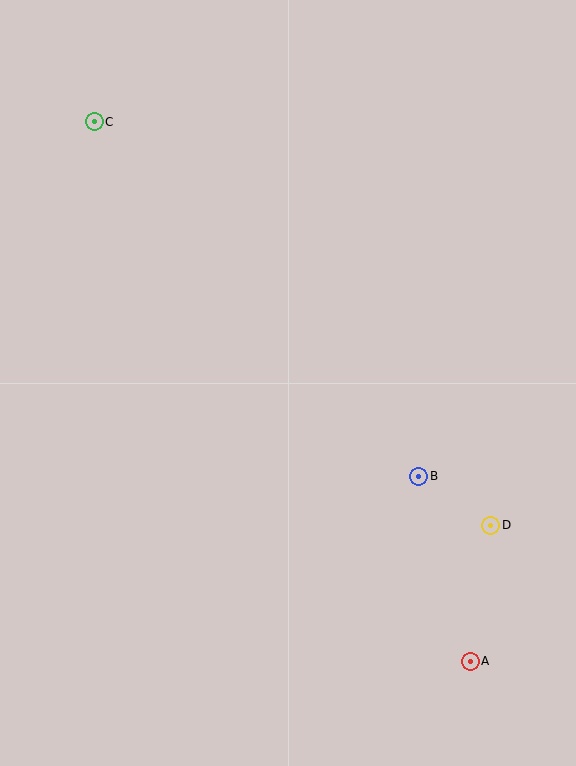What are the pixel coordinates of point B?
Point B is at (419, 476).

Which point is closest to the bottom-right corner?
Point A is closest to the bottom-right corner.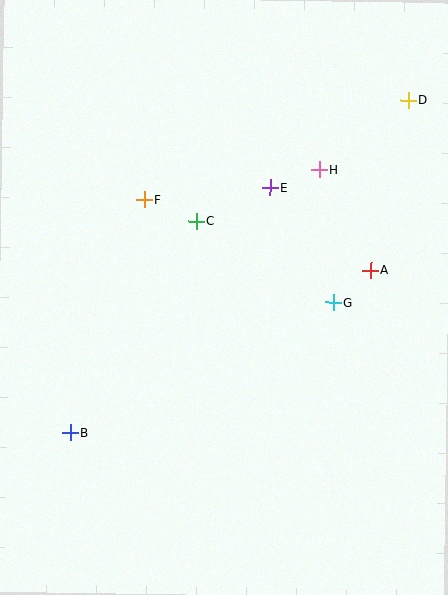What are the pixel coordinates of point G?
Point G is at (333, 303).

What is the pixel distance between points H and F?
The distance between H and F is 177 pixels.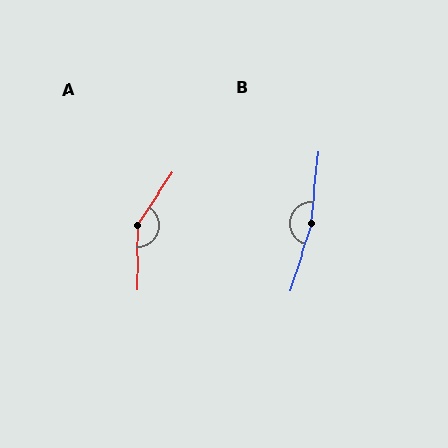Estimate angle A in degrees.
Approximately 146 degrees.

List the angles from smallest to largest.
A (146°), B (168°).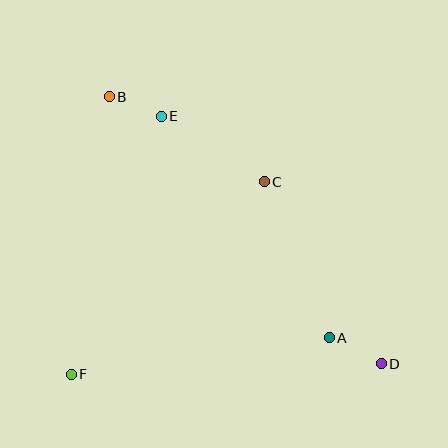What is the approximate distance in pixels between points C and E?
The distance between C and E is approximately 122 pixels.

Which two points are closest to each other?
Points B and E are closest to each other.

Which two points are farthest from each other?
Points B and D are farthest from each other.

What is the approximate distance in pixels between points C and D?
The distance between C and D is approximately 217 pixels.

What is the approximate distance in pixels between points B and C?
The distance between B and C is approximately 177 pixels.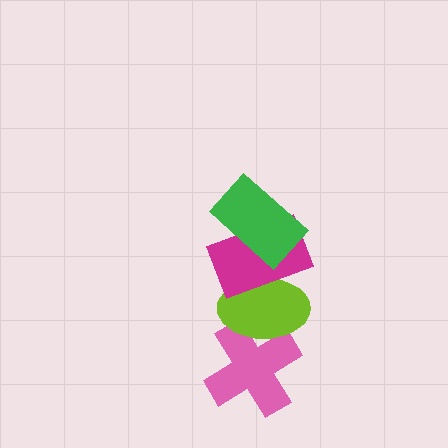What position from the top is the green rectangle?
The green rectangle is 1st from the top.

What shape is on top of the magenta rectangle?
The green rectangle is on top of the magenta rectangle.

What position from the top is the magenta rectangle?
The magenta rectangle is 2nd from the top.